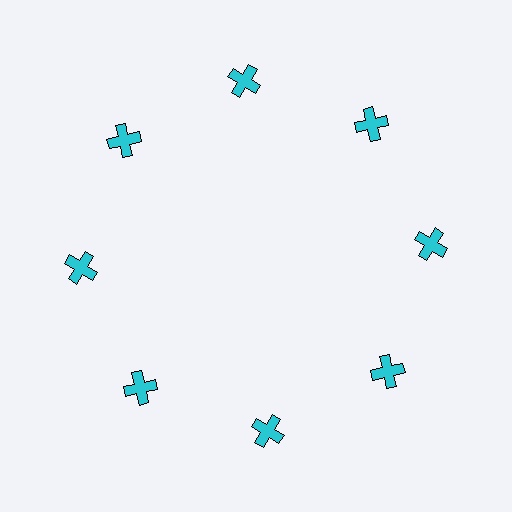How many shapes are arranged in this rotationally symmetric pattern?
There are 8 shapes, arranged in 8 groups of 1.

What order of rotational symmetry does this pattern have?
This pattern has 8-fold rotational symmetry.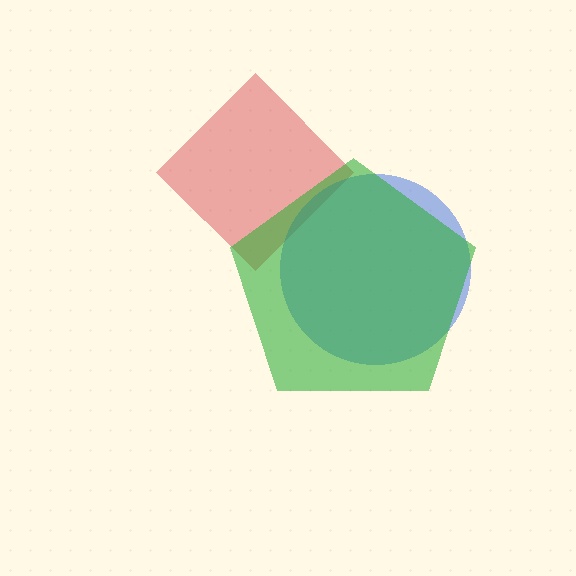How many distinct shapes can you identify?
There are 3 distinct shapes: a red diamond, a blue circle, a green pentagon.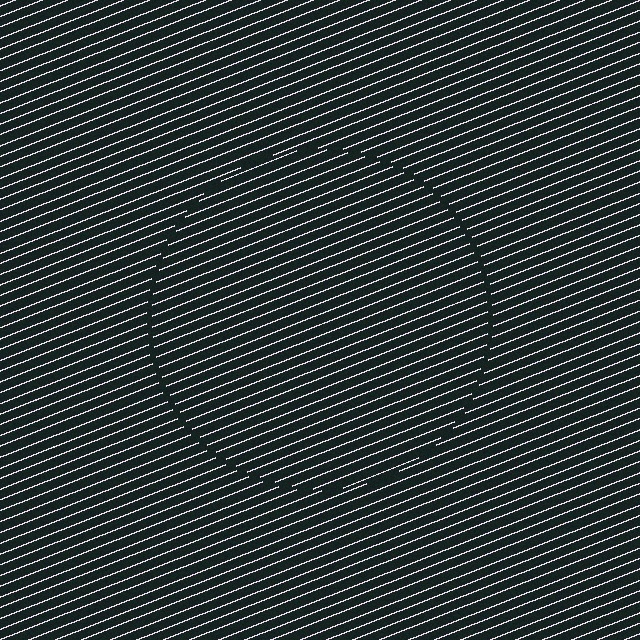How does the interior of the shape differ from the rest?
The interior of the shape contains the same grating, shifted by half a period — the contour is defined by the phase discontinuity where line-ends from the inner and outer gratings abut.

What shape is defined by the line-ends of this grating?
An illusory circle. The interior of the shape contains the same grating, shifted by half a period — the contour is defined by the phase discontinuity where line-ends from the inner and outer gratings abut.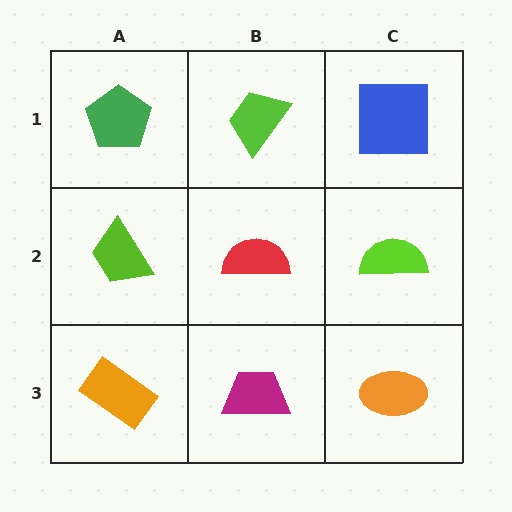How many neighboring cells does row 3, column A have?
2.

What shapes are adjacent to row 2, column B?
A lime trapezoid (row 1, column B), a magenta trapezoid (row 3, column B), a lime trapezoid (row 2, column A), a lime semicircle (row 2, column C).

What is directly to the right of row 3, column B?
An orange ellipse.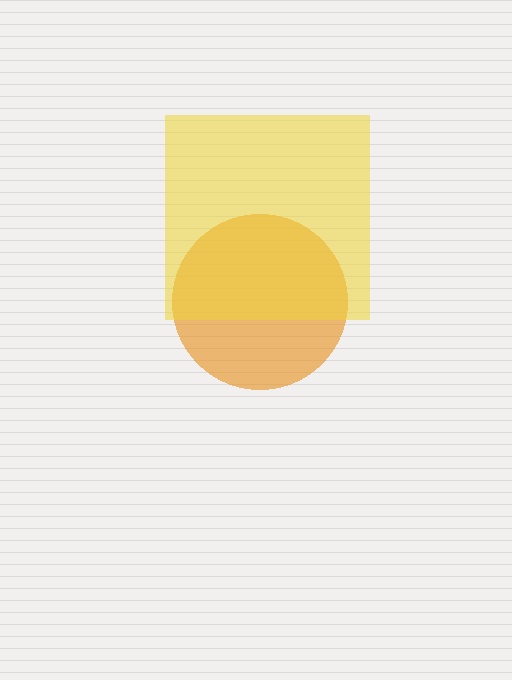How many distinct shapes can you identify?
There are 2 distinct shapes: an orange circle, a yellow square.